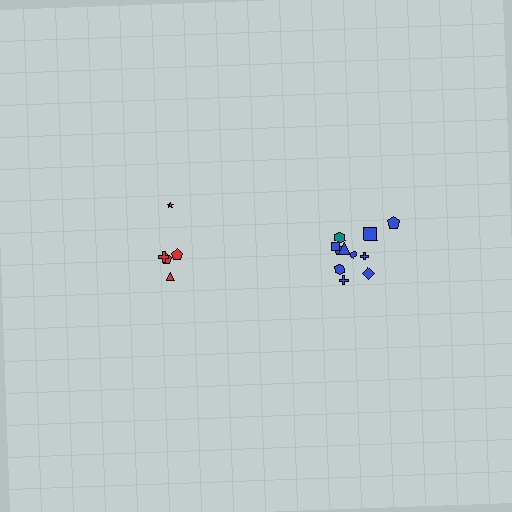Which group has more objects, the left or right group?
The right group.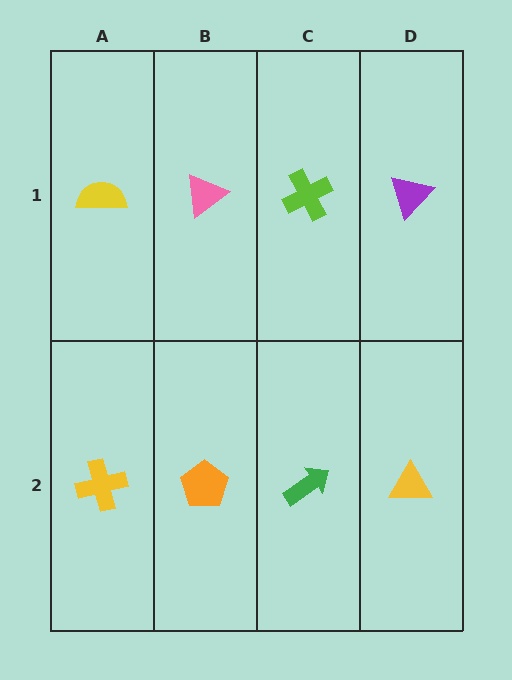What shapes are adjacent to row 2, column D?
A purple triangle (row 1, column D), a green arrow (row 2, column C).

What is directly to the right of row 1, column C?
A purple triangle.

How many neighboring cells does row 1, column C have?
3.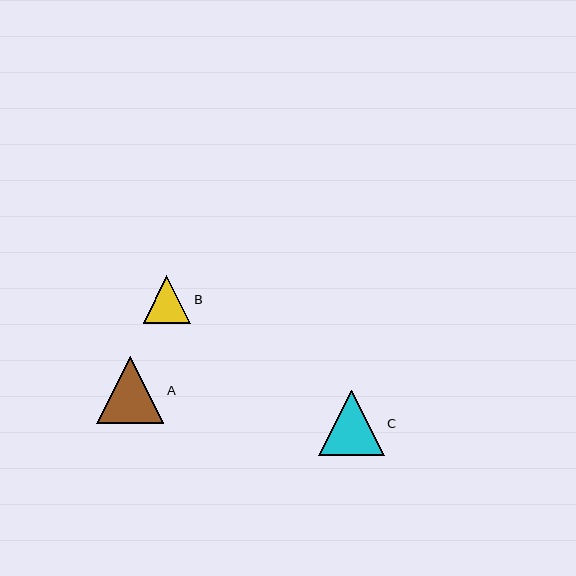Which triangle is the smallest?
Triangle B is the smallest with a size of approximately 48 pixels.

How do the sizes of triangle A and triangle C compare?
Triangle A and triangle C are approximately the same size.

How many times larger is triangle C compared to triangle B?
Triangle C is approximately 1.4 times the size of triangle B.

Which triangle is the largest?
Triangle A is the largest with a size of approximately 67 pixels.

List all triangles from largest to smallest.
From largest to smallest: A, C, B.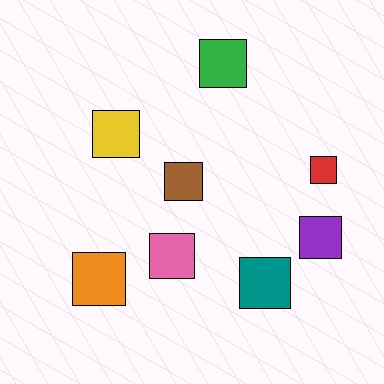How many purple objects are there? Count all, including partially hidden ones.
There is 1 purple object.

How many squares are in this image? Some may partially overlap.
There are 8 squares.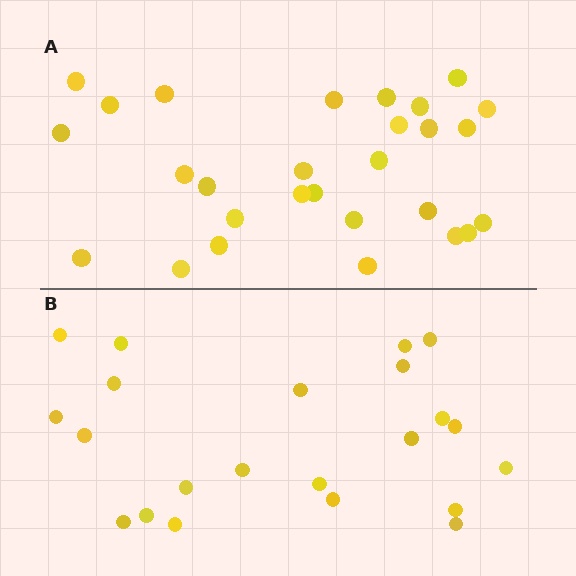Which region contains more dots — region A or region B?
Region A (the top region) has more dots.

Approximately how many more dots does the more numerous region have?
Region A has about 6 more dots than region B.